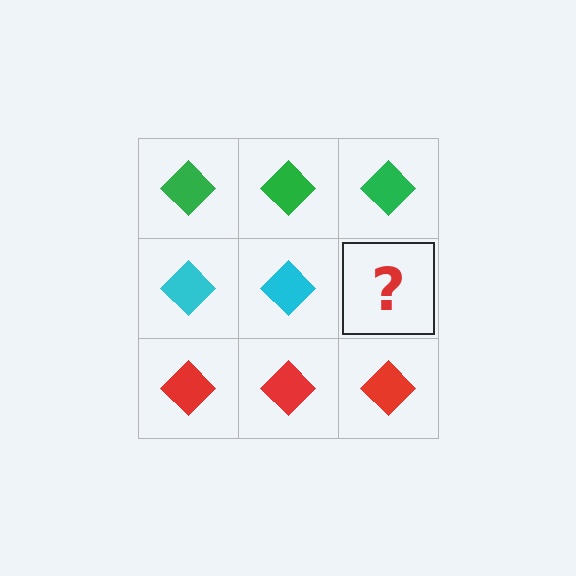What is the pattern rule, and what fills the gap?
The rule is that each row has a consistent color. The gap should be filled with a cyan diamond.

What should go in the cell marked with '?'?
The missing cell should contain a cyan diamond.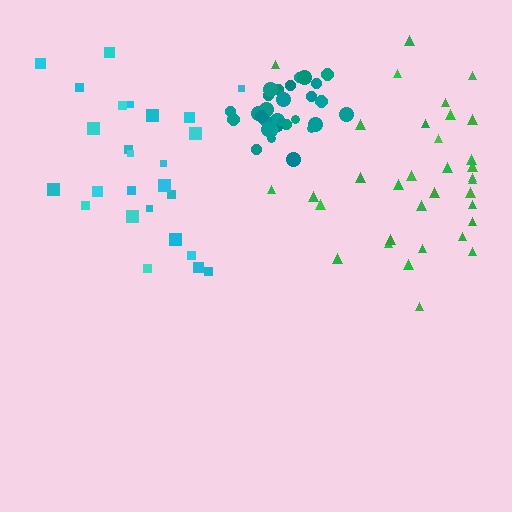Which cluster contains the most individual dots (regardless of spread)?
Green (35).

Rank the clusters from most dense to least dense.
teal, cyan, green.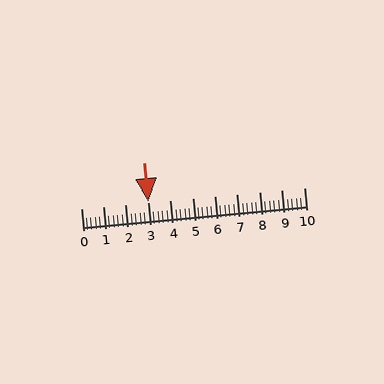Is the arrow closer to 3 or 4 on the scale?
The arrow is closer to 3.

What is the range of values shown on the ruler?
The ruler shows values from 0 to 10.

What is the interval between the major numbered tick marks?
The major tick marks are spaced 1 units apart.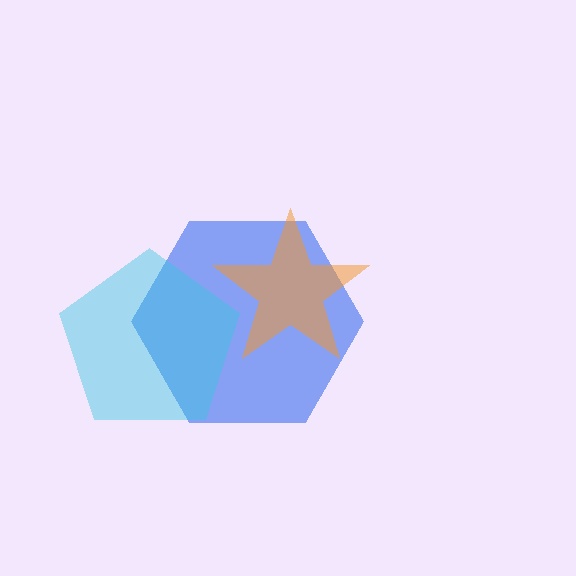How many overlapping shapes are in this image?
There are 3 overlapping shapes in the image.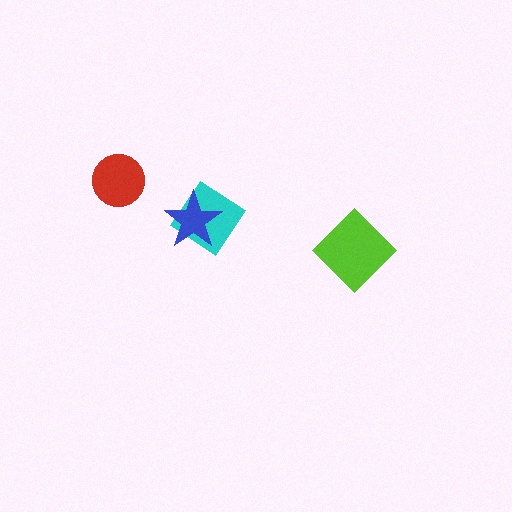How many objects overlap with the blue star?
1 object overlaps with the blue star.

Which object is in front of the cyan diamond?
The blue star is in front of the cyan diamond.